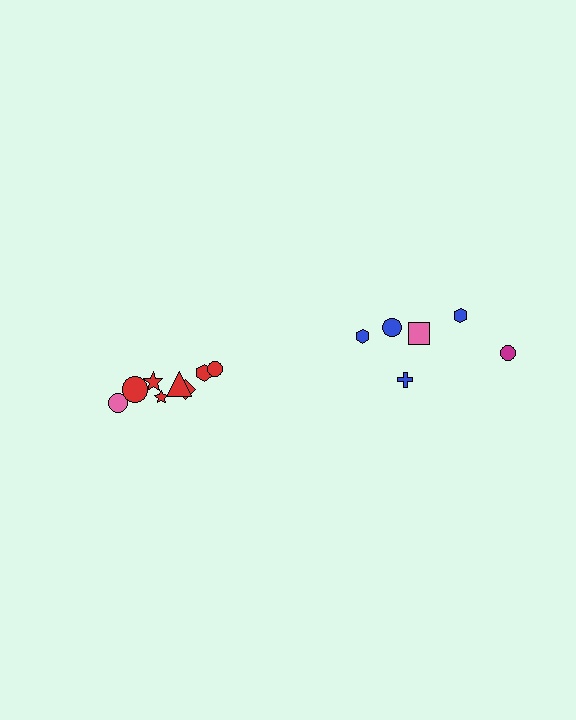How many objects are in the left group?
There are 8 objects.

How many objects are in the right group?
There are 6 objects.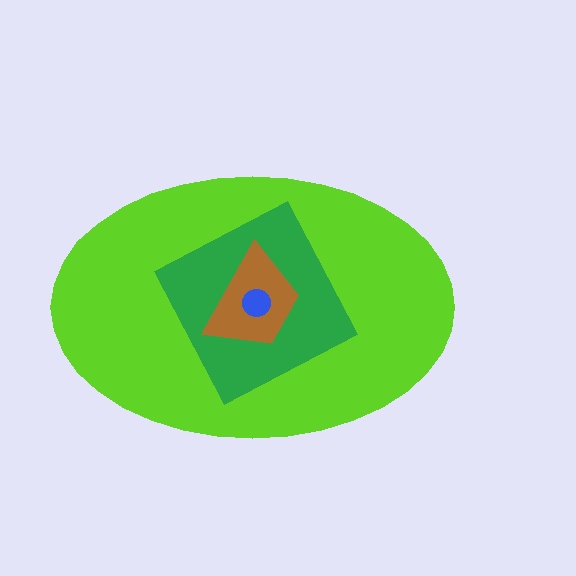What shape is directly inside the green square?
The brown trapezoid.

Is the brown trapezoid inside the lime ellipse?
Yes.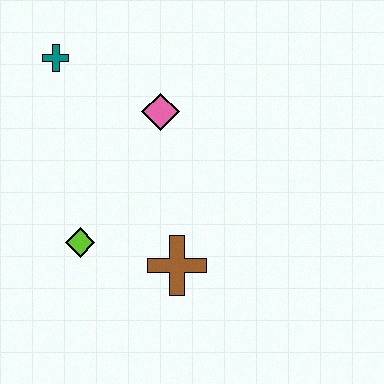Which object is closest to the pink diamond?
The teal cross is closest to the pink diamond.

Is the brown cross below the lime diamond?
Yes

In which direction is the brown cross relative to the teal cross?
The brown cross is below the teal cross.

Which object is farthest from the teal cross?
The brown cross is farthest from the teal cross.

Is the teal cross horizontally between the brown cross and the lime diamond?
No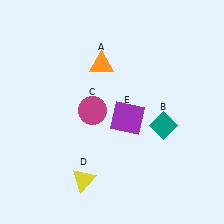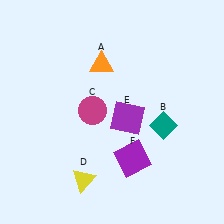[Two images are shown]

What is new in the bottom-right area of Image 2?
A purple square (F) was added in the bottom-right area of Image 2.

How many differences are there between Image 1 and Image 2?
There is 1 difference between the two images.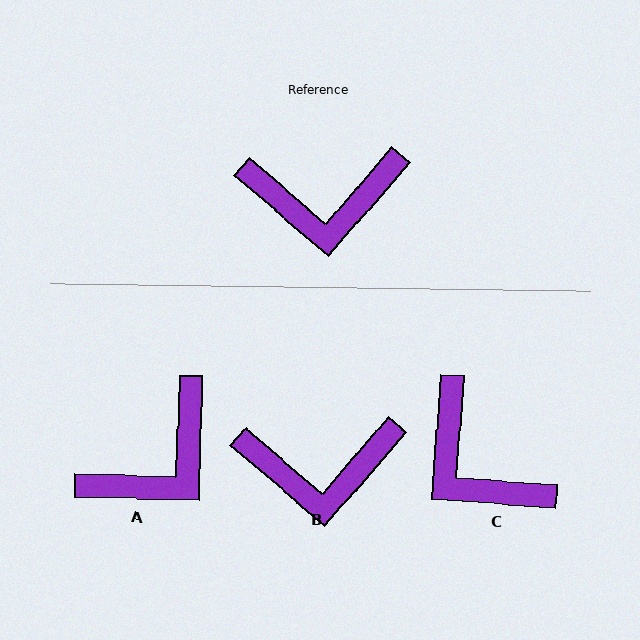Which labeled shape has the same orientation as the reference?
B.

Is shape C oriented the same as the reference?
No, it is off by about 54 degrees.